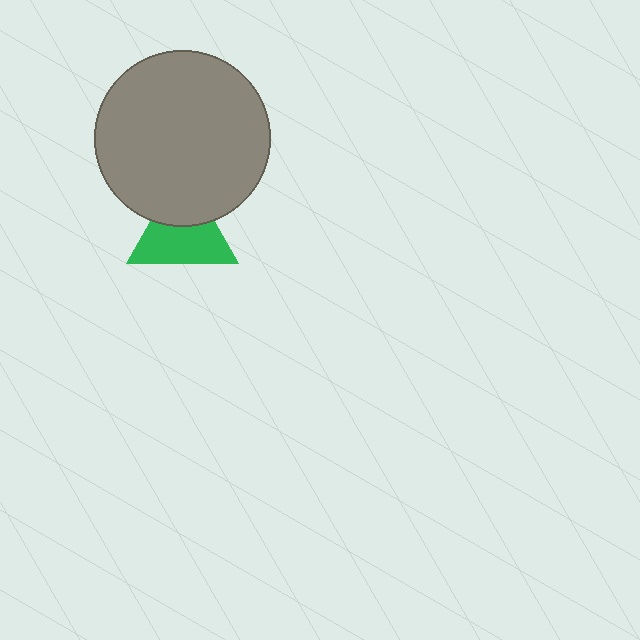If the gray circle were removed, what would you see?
You would see the complete green triangle.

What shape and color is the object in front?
The object in front is a gray circle.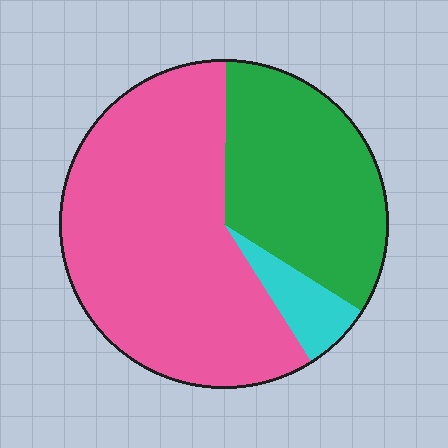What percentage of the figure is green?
Green takes up between a quarter and a half of the figure.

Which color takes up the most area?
Pink, at roughly 60%.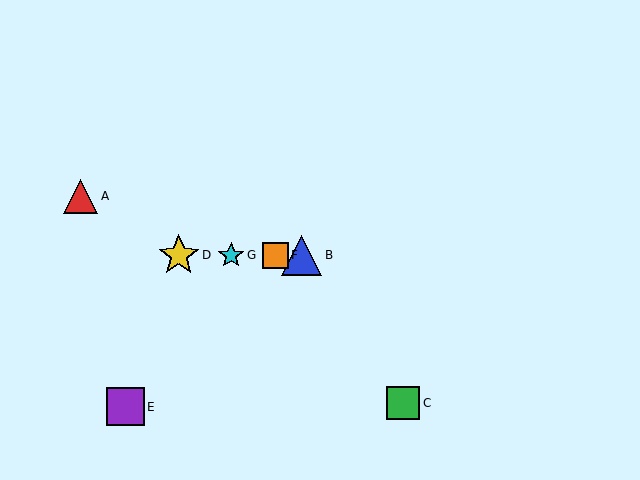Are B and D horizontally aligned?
Yes, both are at y≈255.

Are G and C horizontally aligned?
No, G is at y≈255 and C is at y≈403.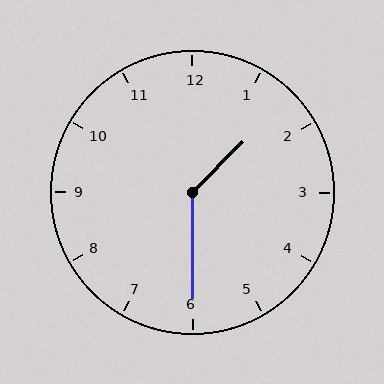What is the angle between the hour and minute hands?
Approximately 135 degrees.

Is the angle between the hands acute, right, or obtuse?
It is obtuse.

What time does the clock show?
1:30.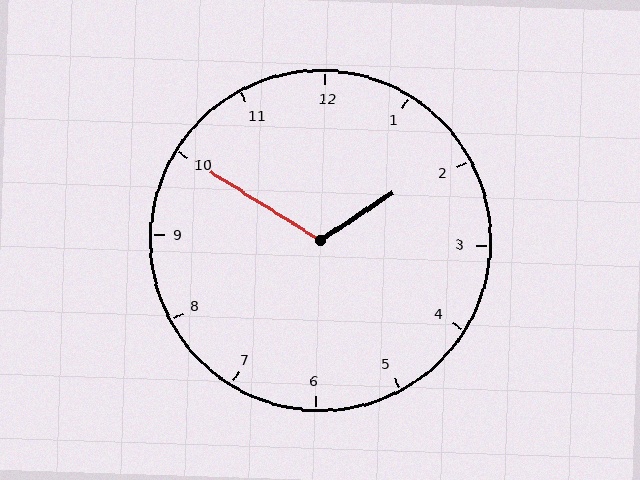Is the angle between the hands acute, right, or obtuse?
It is obtuse.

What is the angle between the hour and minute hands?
Approximately 115 degrees.